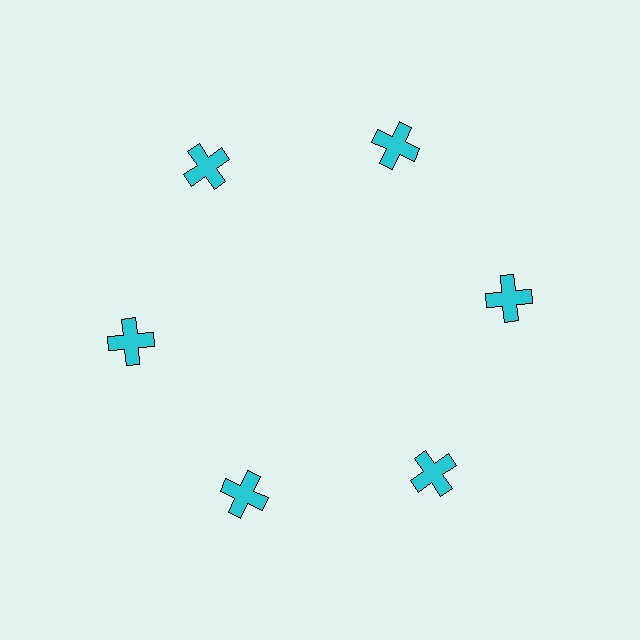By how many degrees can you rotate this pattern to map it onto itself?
The pattern maps onto itself every 60 degrees of rotation.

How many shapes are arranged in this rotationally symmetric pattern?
There are 6 shapes, arranged in 6 groups of 1.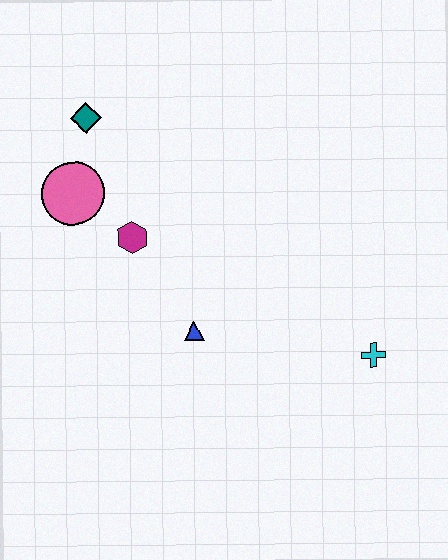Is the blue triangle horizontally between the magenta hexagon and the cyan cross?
Yes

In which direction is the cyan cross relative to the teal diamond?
The cyan cross is to the right of the teal diamond.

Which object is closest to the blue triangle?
The magenta hexagon is closest to the blue triangle.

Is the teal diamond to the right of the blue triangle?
No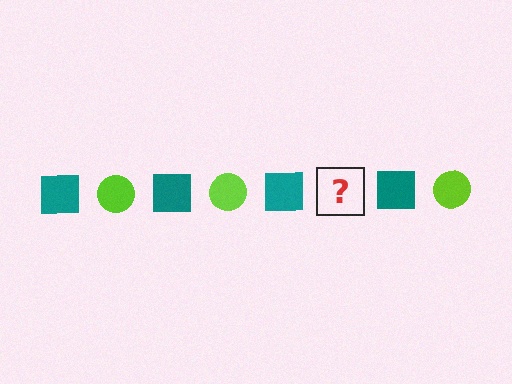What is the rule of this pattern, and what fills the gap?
The rule is that the pattern alternates between teal square and lime circle. The gap should be filled with a lime circle.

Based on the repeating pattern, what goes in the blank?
The blank should be a lime circle.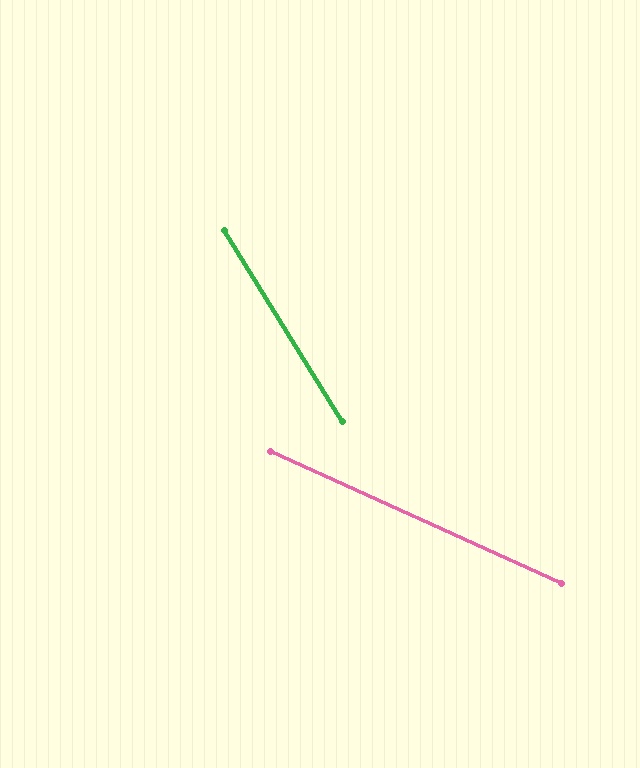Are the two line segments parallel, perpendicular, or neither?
Neither parallel nor perpendicular — they differ by about 34°.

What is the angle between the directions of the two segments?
Approximately 34 degrees.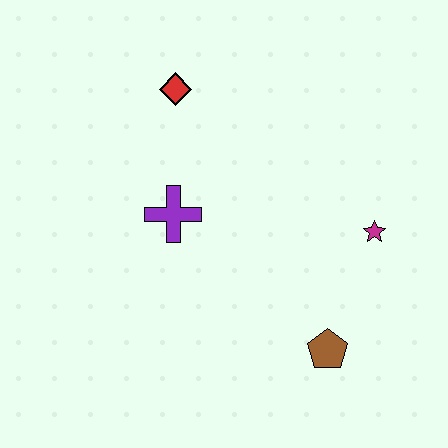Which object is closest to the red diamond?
The purple cross is closest to the red diamond.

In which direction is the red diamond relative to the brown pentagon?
The red diamond is above the brown pentagon.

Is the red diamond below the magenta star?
No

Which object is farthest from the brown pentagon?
The red diamond is farthest from the brown pentagon.